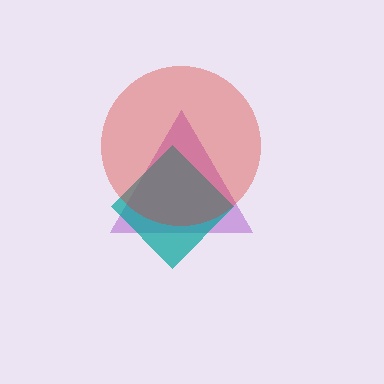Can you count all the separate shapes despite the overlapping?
Yes, there are 3 separate shapes.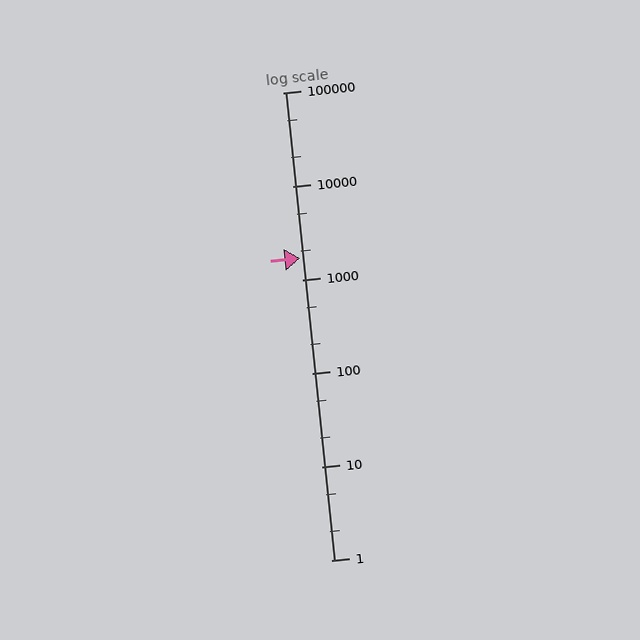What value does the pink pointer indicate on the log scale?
The pointer indicates approximately 1700.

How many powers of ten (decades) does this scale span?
The scale spans 5 decades, from 1 to 100000.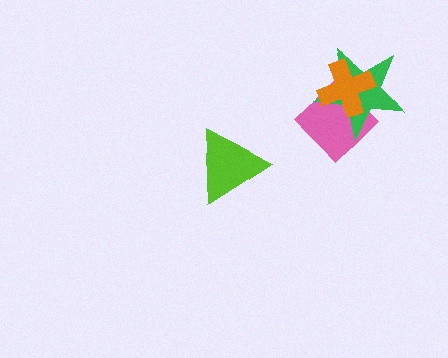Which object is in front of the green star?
The orange cross is in front of the green star.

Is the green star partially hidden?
Yes, it is partially covered by another shape.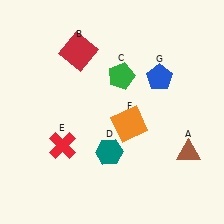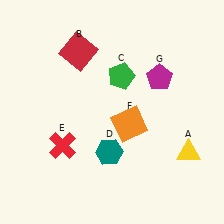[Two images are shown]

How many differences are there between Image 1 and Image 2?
There are 2 differences between the two images.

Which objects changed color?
A changed from brown to yellow. G changed from blue to magenta.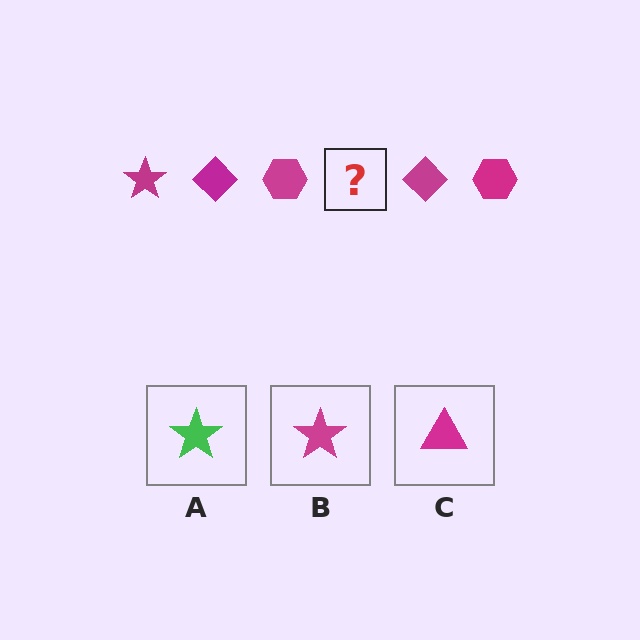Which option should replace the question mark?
Option B.